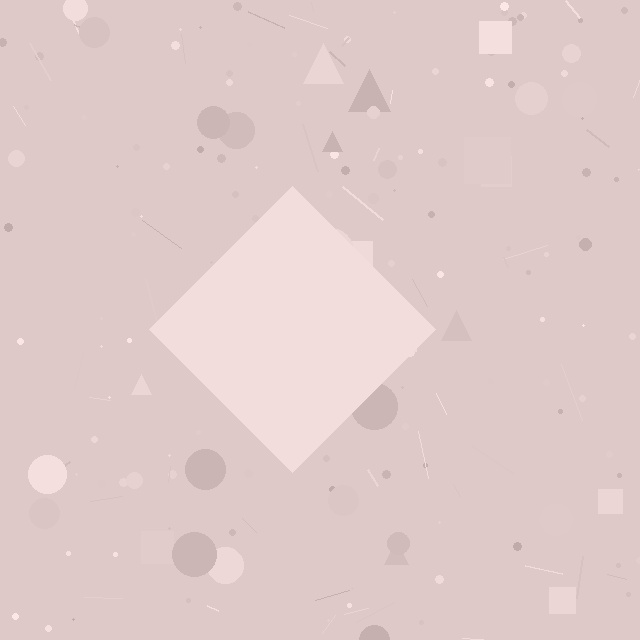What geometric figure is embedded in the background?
A diamond is embedded in the background.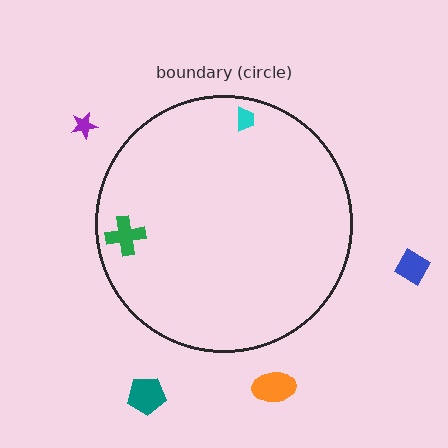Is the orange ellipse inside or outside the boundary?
Outside.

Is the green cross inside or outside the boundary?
Inside.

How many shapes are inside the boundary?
2 inside, 4 outside.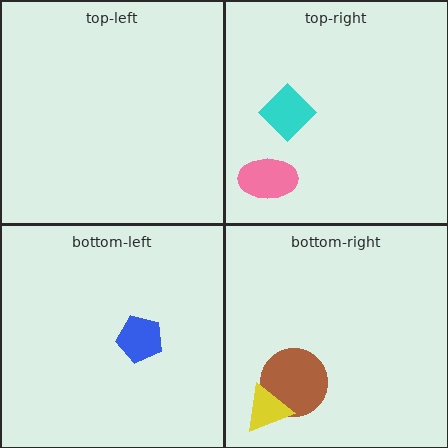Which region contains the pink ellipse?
The top-right region.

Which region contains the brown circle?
The bottom-right region.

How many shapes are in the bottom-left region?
1.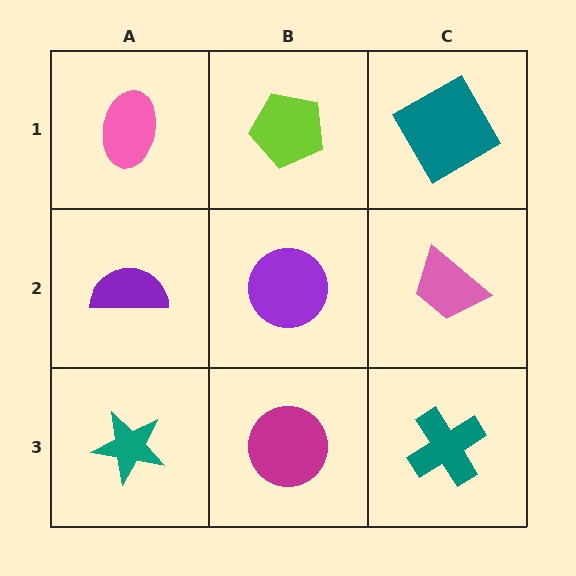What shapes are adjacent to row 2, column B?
A lime pentagon (row 1, column B), a magenta circle (row 3, column B), a purple semicircle (row 2, column A), a pink trapezoid (row 2, column C).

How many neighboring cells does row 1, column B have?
3.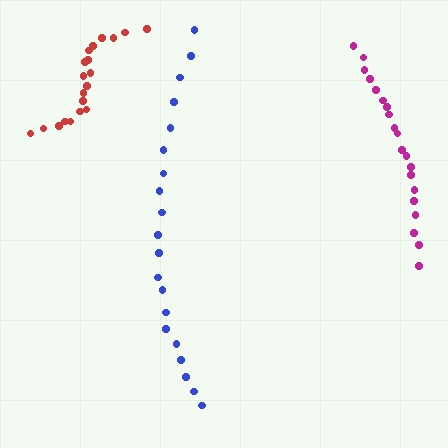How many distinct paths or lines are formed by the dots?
There are 3 distinct paths.